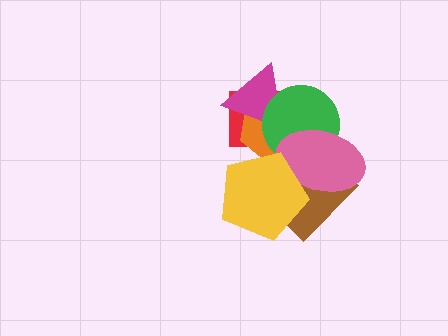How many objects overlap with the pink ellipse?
5 objects overlap with the pink ellipse.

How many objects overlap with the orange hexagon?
5 objects overlap with the orange hexagon.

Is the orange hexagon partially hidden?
Yes, it is partially covered by another shape.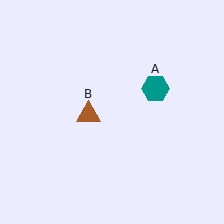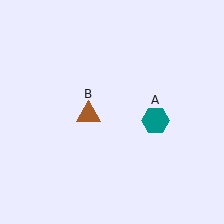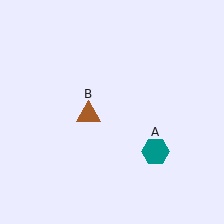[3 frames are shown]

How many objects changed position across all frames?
1 object changed position: teal hexagon (object A).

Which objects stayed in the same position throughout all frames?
Brown triangle (object B) remained stationary.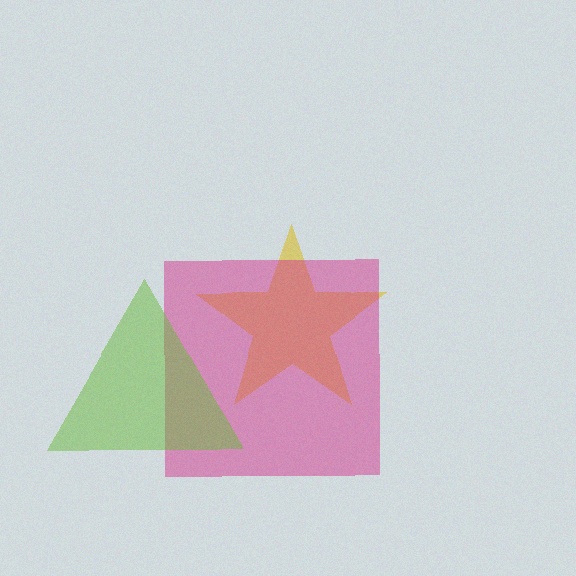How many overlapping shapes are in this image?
There are 3 overlapping shapes in the image.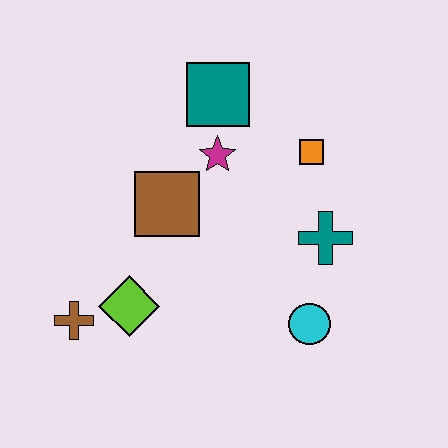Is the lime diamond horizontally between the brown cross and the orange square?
Yes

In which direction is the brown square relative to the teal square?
The brown square is below the teal square.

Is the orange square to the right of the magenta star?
Yes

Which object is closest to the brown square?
The magenta star is closest to the brown square.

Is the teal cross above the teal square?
No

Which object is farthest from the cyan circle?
The teal square is farthest from the cyan circle.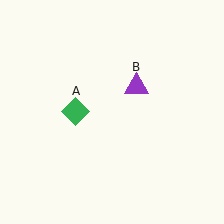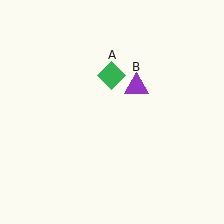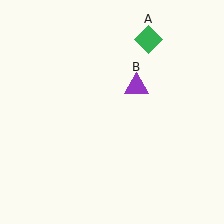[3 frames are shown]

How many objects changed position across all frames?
1 object changed position: green diamond (object A).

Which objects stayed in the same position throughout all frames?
Purple triangle (object B) remained stationary.